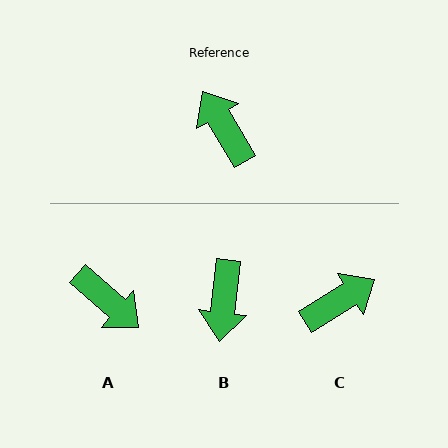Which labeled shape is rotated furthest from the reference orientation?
A, about 162 degrees away.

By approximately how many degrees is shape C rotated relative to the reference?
Approximately 89 degrees clockwise.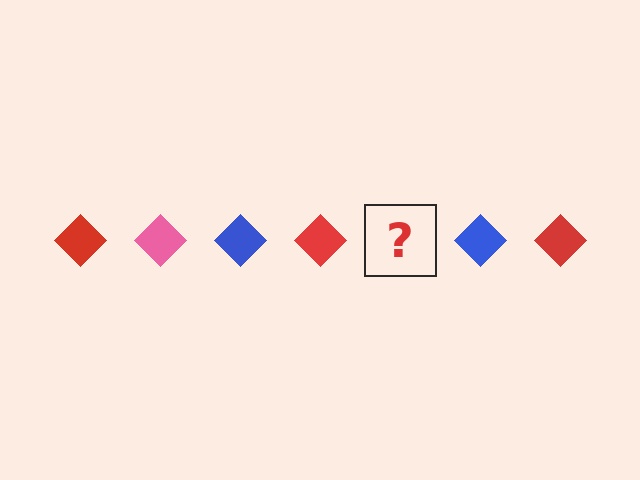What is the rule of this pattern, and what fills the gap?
The rule is that the pattern cycles through red, pink, blue diamonds. The gap should be filled with a pink diamond.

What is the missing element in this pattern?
The missing element is a pink diamond.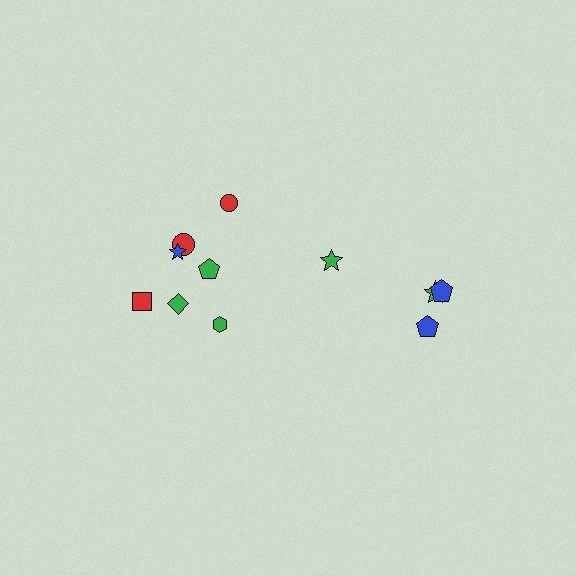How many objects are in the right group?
There are 4 objects.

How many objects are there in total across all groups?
There are 11 objects.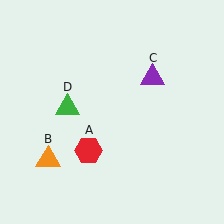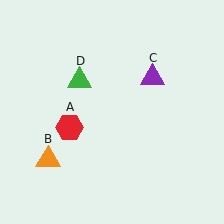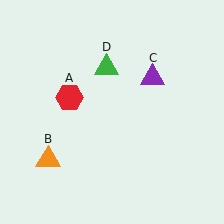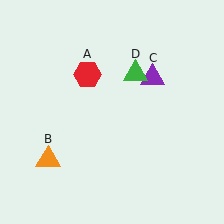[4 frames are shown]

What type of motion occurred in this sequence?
The red hexagon (object A), green triangle (object D) rotated clockwise around the center of the scene.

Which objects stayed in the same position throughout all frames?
Orange triangle (object B) and purple triangle (object C) remained stationary.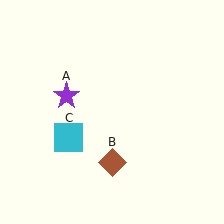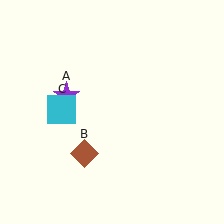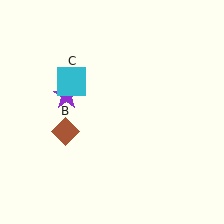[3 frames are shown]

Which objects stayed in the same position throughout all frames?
Purple star (object A) remained stationary.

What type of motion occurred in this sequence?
The brown diamond (object B), cyan square (object C) rotated clockwise around the center of the scene.